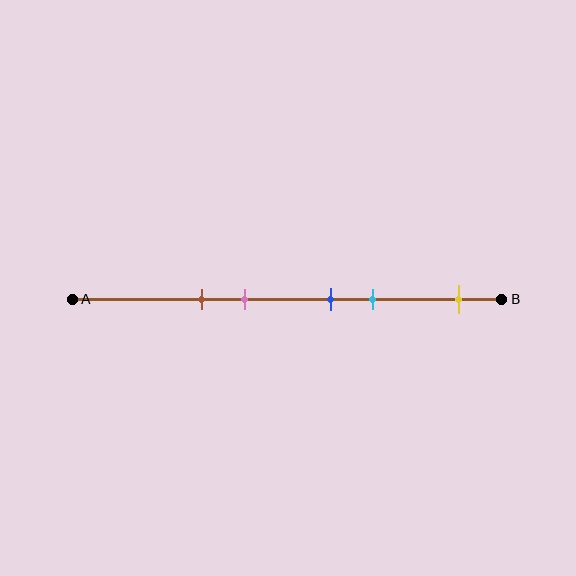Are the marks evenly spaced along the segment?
No, the marks are not evenly spaced.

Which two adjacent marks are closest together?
The blue and cyan marks are the closest adjacent pair.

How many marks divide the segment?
There are 5 marks dividing the segment.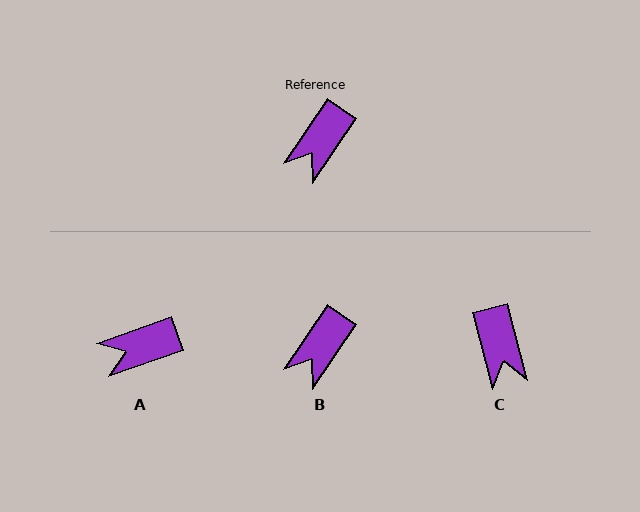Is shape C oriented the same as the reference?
No, it is off by about 49 degrees.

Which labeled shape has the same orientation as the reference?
B.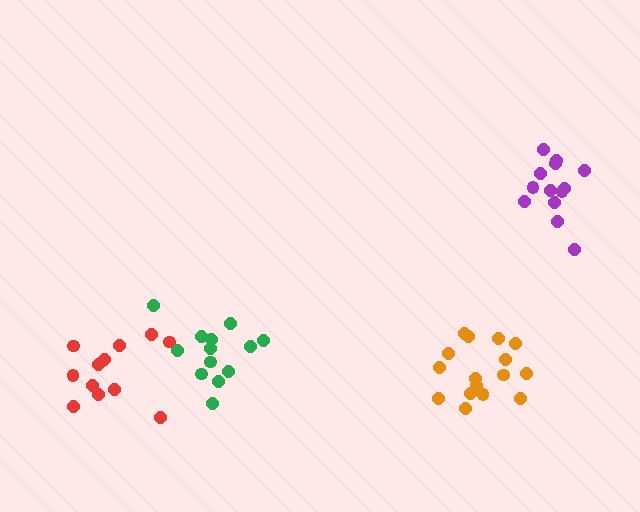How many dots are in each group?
Group 1: 13 dots, Group 2: 12 dots, Group 3: 13 dots, Group 4: 16 dots (54 total).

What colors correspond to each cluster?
The clusters are colored: purple, red, green, orange.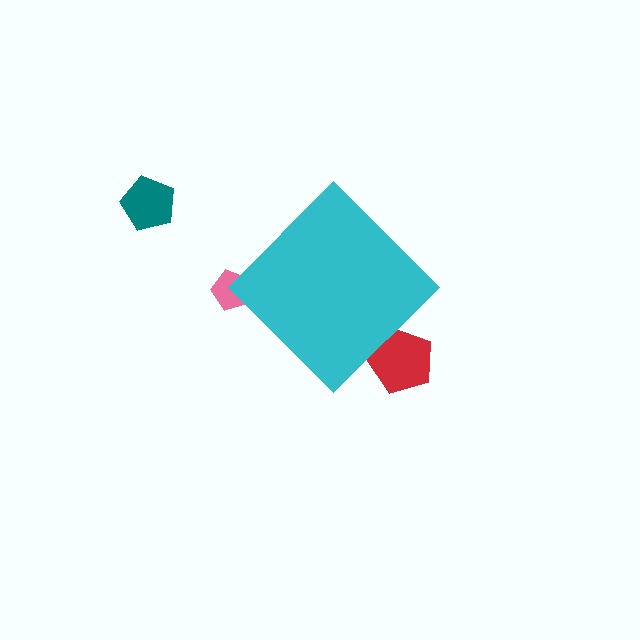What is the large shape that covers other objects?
A cyan diamond.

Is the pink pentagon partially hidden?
Yes, the pink pentagon is partially hidden behind the cyan diamond.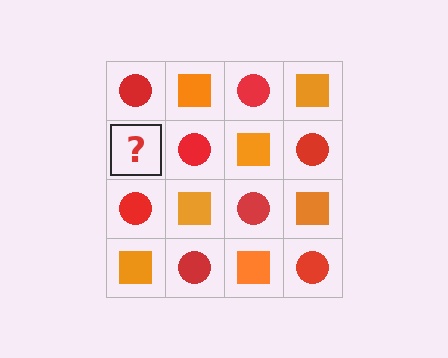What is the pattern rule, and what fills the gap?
The rule is that it alternates red circle and orange square in a checkerboard pattern. The gap should be filled with an orange square.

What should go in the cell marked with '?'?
The missing cell should contain an orange square.